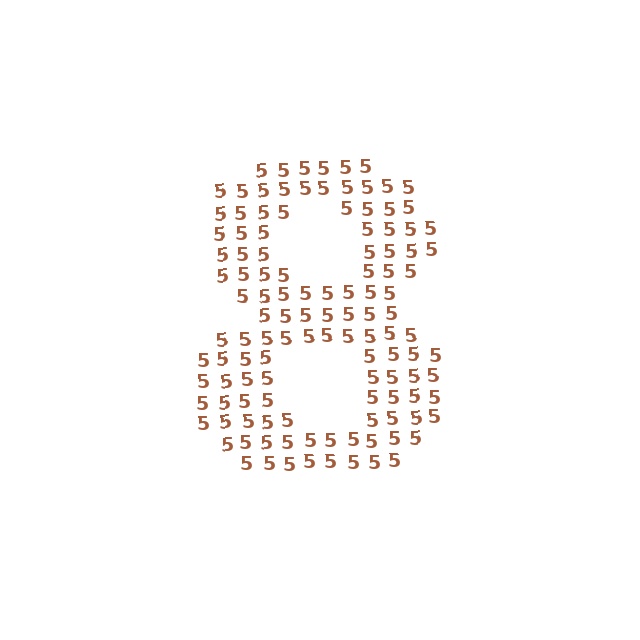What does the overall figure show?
The overall figure shows the digit 8.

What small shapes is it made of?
It is made of small digit 5's.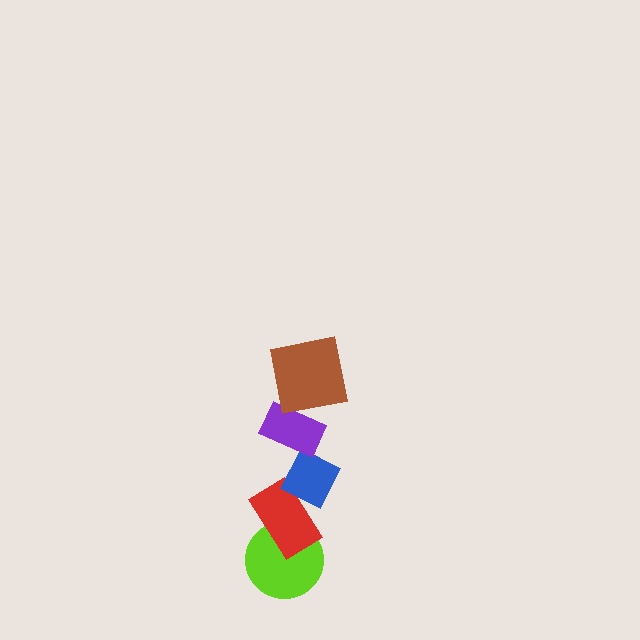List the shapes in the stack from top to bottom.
From top to bottom: the brown square, the purple rectangle, the blue diamond, the red rectangle, the lime circle.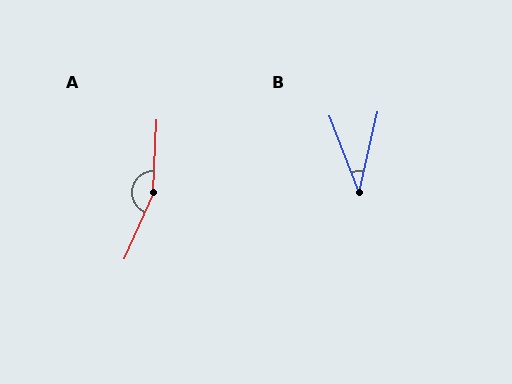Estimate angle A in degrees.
Approximately 159 degrees.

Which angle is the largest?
A, at approximately 159 degrees.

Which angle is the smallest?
B, at approximately 34 degrees.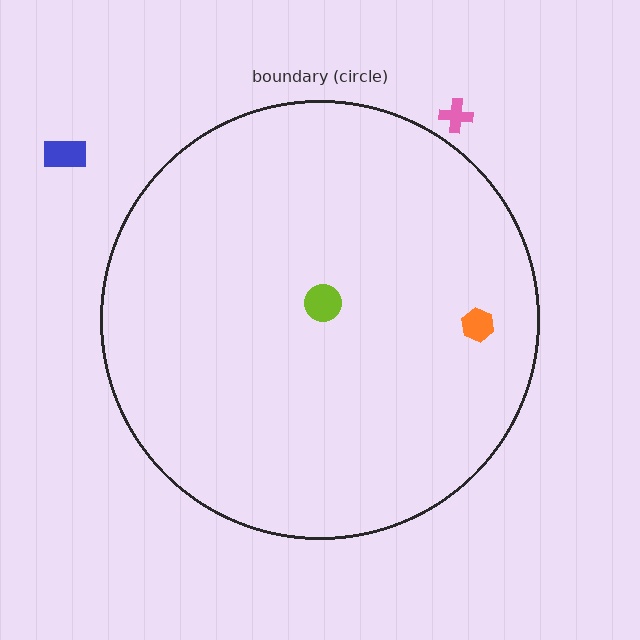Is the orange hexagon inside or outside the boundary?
Inside.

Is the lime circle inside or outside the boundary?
Inside.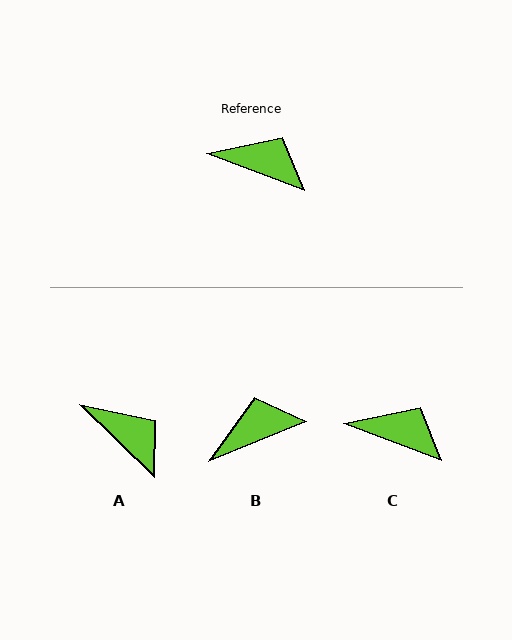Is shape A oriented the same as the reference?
No, it is off by about 23 degrees.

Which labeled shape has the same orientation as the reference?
C.